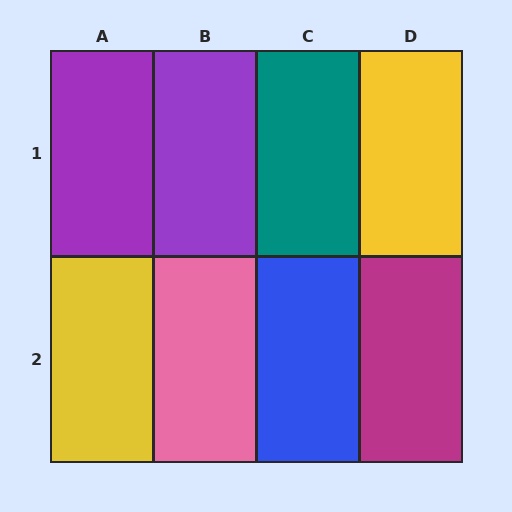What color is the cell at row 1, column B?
Purple.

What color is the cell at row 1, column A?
Purple.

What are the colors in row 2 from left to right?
Yellow, pink, blue, magenta.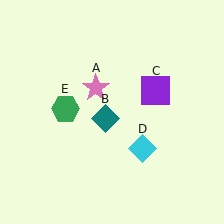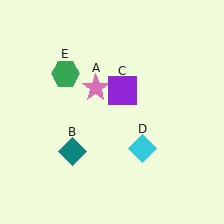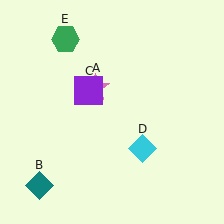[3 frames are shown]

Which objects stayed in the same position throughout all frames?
Pink star (object A) and cyan diamond (object D) remained stationary.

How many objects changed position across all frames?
3 objects changed position: teal diamond (object B), purple square (object C), green hexagon (object E).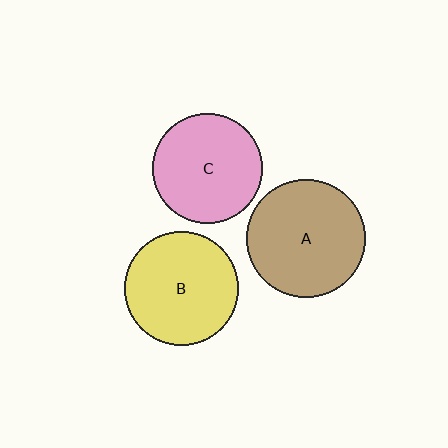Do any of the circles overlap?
No, none of the circles overlap.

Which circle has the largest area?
Circle A (brown).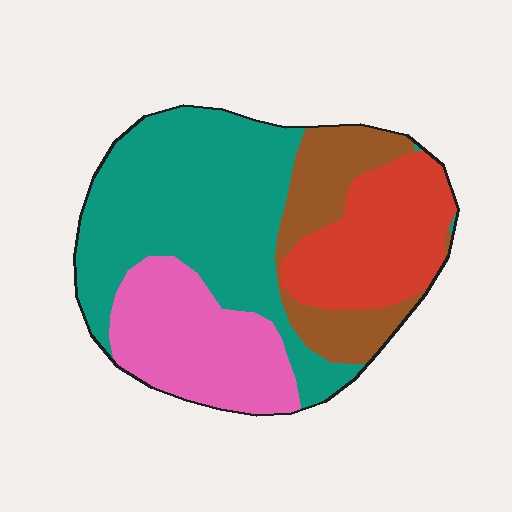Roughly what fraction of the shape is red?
Red covers around 20% of the shape.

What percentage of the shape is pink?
Pink covers about 20% of the shape.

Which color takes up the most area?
Teal, at roughly 40%.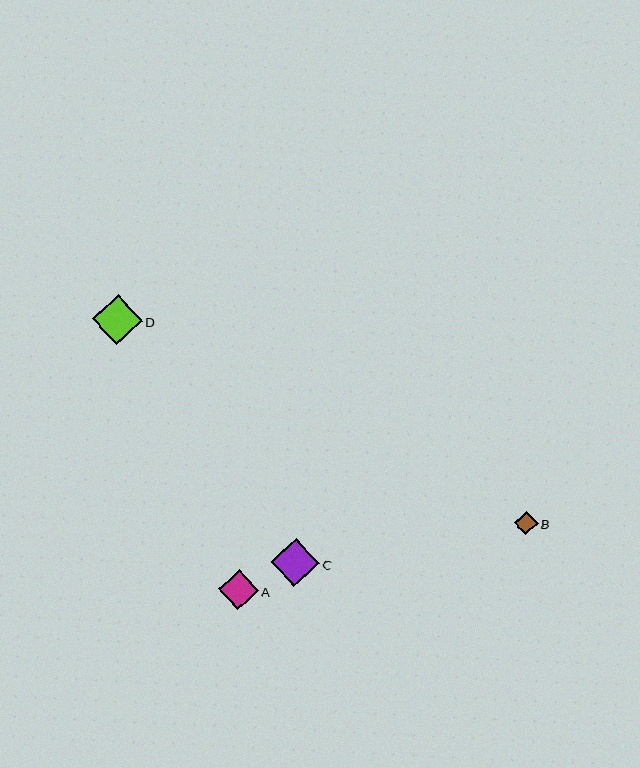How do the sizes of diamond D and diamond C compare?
Diamond D and diamond C are approximately the same size.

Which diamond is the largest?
Diamond D is the largest with a size of approximately 50 pixels.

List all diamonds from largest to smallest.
From largest to smallest: D, C, A, B.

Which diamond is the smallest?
Diamond B is the smallest with a size of approximately 23 pixels.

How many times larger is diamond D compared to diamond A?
Diamond D is approximately 1.3 times the size of diamond A.